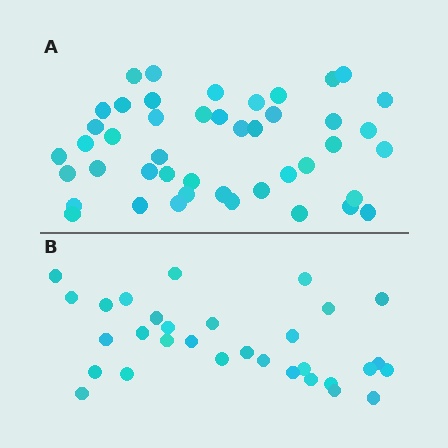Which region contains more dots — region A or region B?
Region A (the top region) has more dots.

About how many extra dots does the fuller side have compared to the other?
Region A has approximately 15 more dots than region B.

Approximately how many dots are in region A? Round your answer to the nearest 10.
About 40 dots. (The exact count is 45, which rounds to 40.)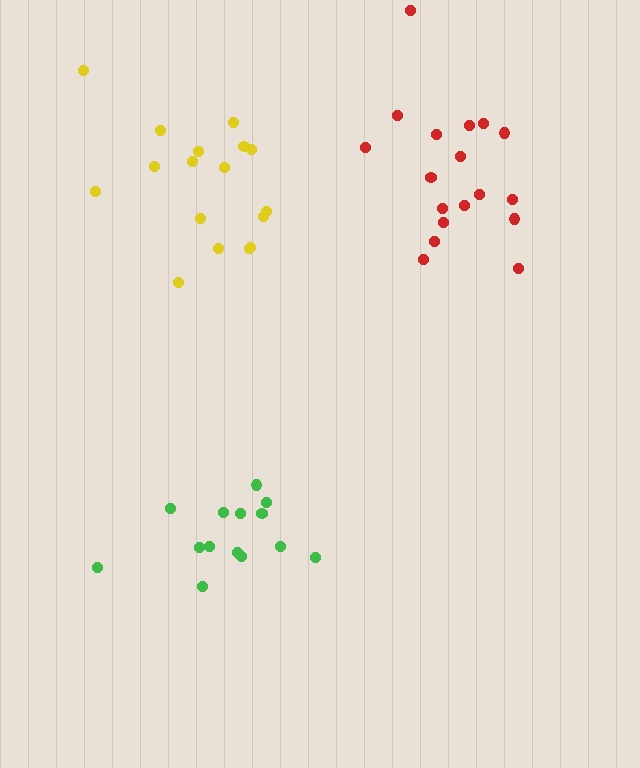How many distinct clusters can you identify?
There are 3 distinct clusters.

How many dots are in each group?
Group 1: 17 dots, Group 2: 14 dots, Group 3: 18 dots (49 total).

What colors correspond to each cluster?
The clusters are colored: yellow, green, red.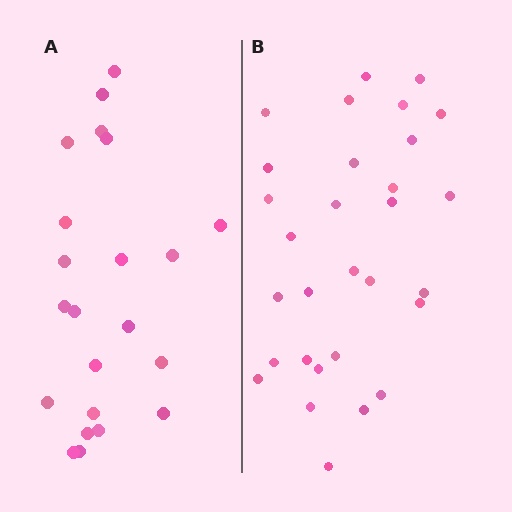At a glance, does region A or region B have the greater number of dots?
Region B (the right region) has more dots.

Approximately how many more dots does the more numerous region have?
Region B has roughly 8 or so more dots than region A.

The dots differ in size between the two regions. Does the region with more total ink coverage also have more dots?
No. Region A has more total ink coverage because its dots are larger, but region B actually contains more individual dots. Total area can be misleading — the number of items is what matters here.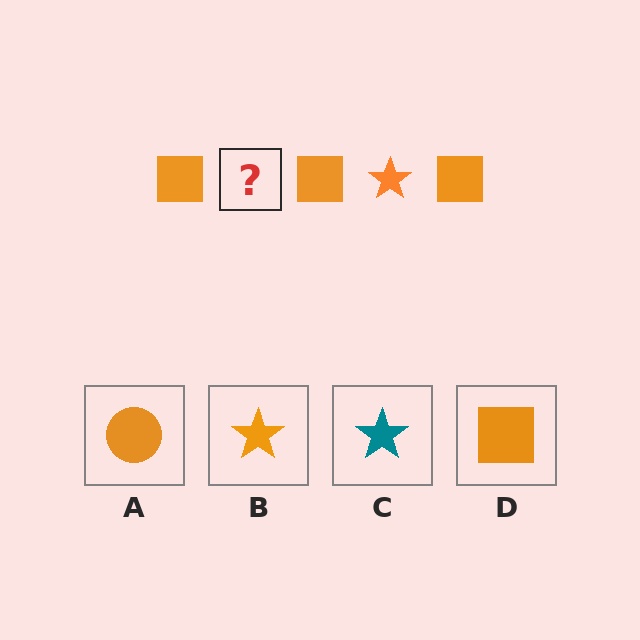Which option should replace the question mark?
Option B.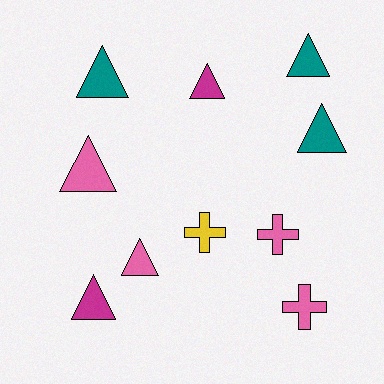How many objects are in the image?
There are 10 objects.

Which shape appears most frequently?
Triangle, with 7 objects.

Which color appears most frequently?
Pink, with 4 objects.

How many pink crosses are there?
There are 2 pink crosses.